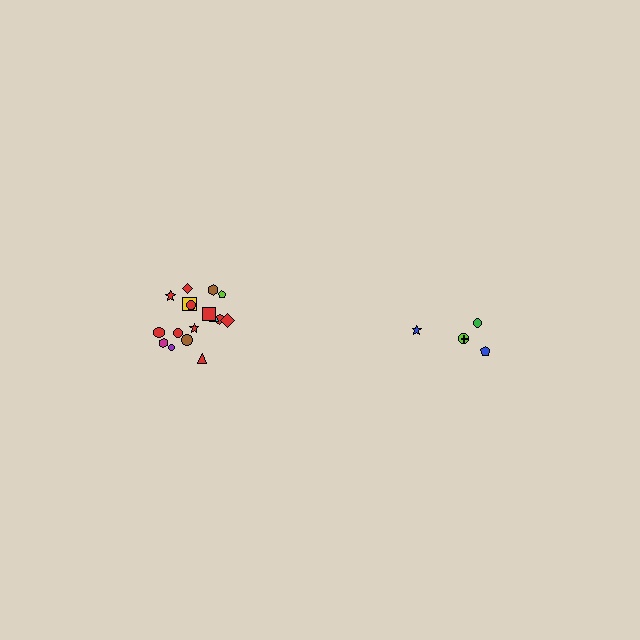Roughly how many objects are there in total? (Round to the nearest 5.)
Roughly 25 objects in total.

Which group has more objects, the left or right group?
The left group.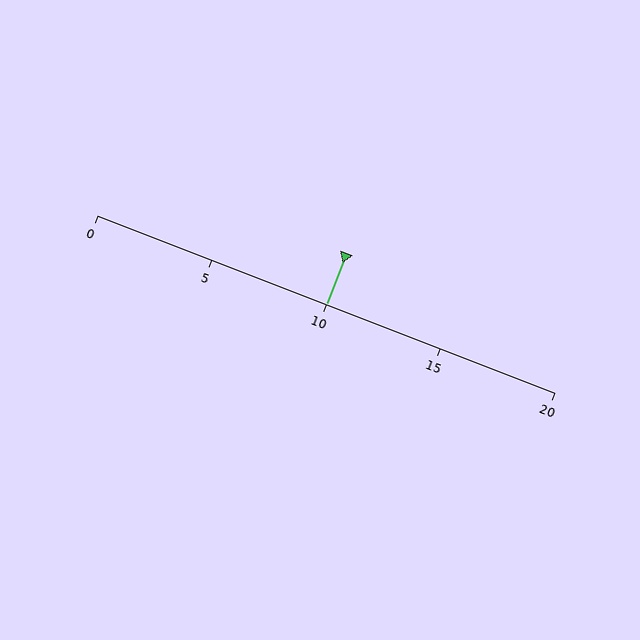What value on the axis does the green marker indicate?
The marker indicates approximately 10.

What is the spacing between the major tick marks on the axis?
The major ticks are spaced 5 apart.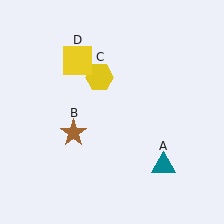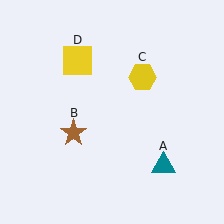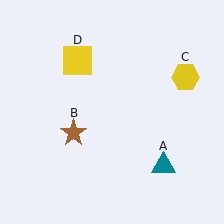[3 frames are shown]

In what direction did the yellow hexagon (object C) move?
The yellow hexagon (object C) moved right.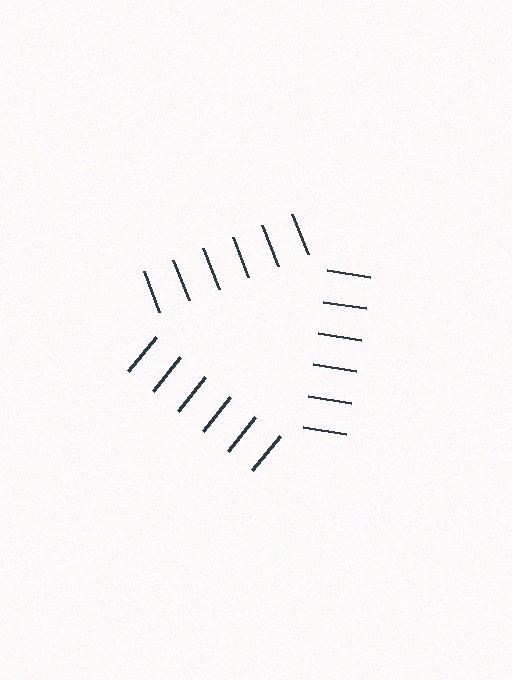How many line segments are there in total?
18 — 6 along each of the 3 edges.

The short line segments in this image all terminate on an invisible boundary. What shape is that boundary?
An illusory triangle — the line segments terminate on its edges but no continuous stroke is drawn.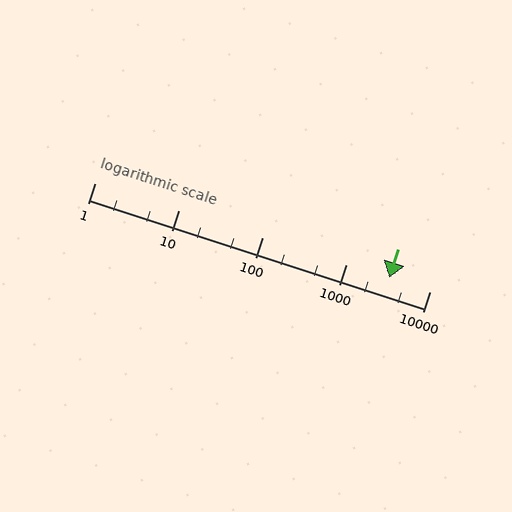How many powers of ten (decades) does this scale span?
The scale spans 4 decades, from 1 to 10000.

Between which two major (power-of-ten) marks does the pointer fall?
The pointer is between 1000 and 10000.